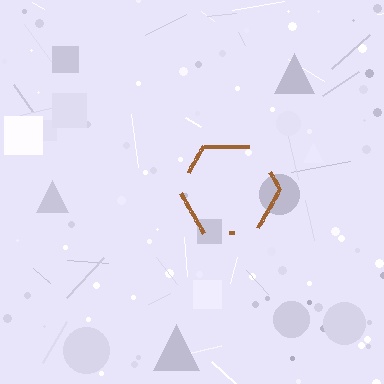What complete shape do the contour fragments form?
The contour fragments form a hexagon.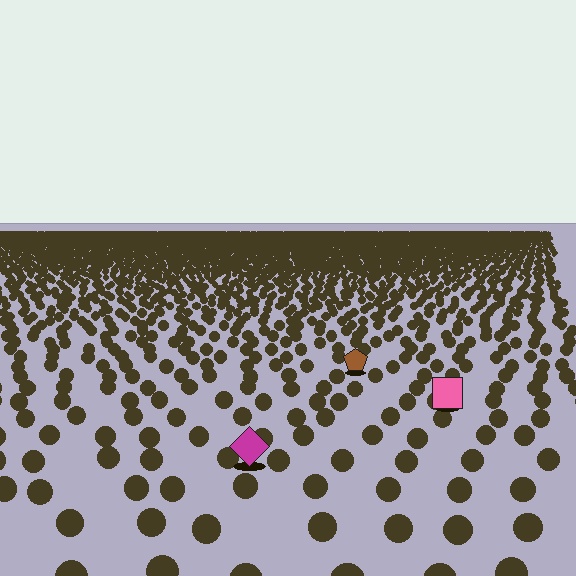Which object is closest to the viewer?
The magenta diamond is closest. The texture marks near it are larger and more spread out.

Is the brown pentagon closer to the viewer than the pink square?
No. The pink square is closer — you can tell from the texture gradient: the ground texture is coarser near it.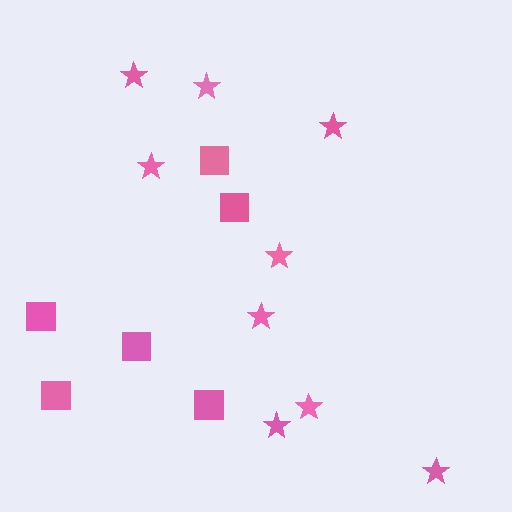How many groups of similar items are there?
There are 2 groups: one group of squares (6) and one group of stars (9).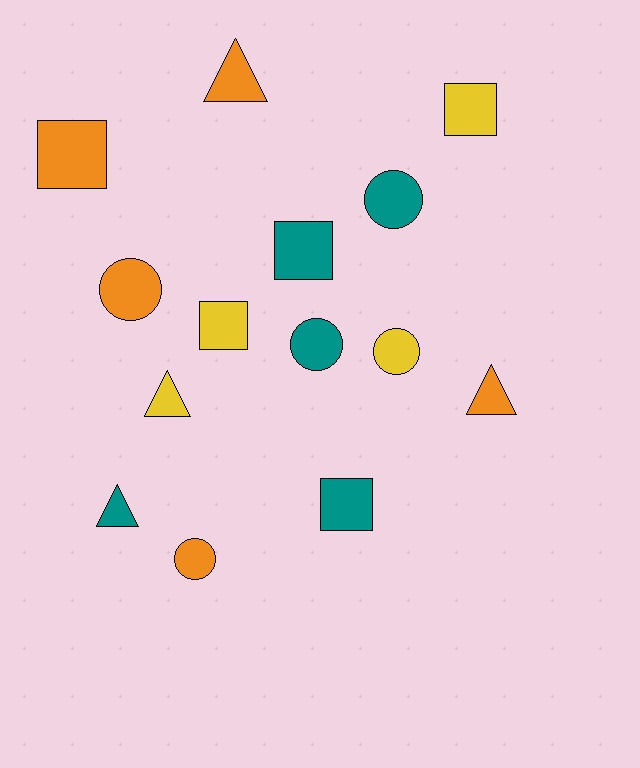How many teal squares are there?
There are 2 teal squares.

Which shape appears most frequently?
Square, with 5 objects.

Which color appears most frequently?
Teal, with 5 objects.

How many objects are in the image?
There are 14 objects.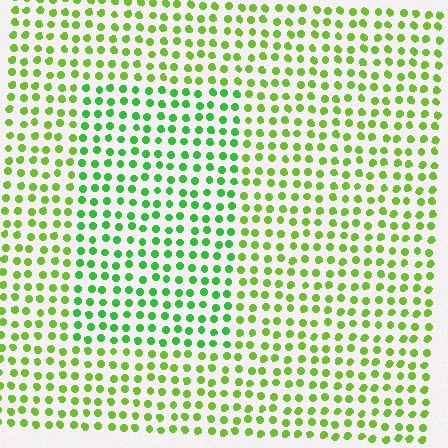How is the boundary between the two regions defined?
The boundary is defined purely by a slight shift in hue (about 30 degrees). Spacing, size, and orientation are identical on both sides.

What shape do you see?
I see a rectangle.